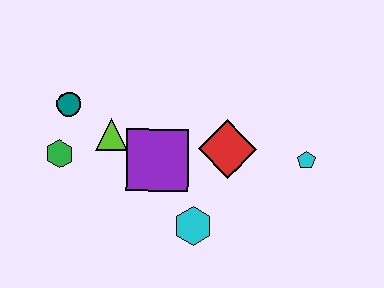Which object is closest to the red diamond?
The purple square is closest to the red diamond.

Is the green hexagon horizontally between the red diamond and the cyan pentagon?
No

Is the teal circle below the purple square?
No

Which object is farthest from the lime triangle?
The cyan pentagon is farthest from the lime triangle.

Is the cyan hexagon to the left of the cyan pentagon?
Yes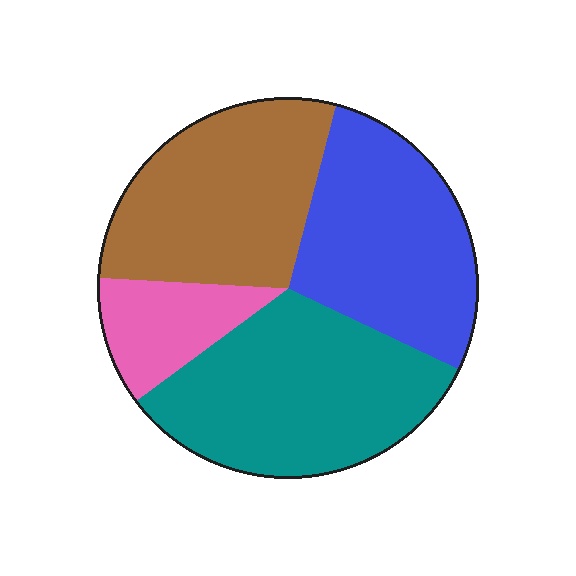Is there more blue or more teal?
Teal.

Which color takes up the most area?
Teal, at roughly 35%.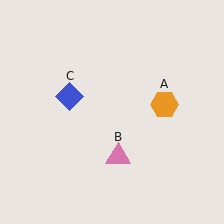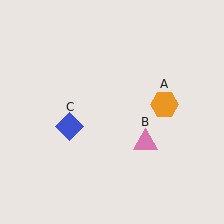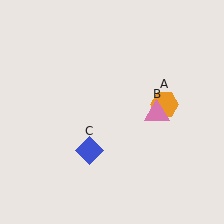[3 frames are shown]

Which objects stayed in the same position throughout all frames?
Orange hexagon (object A) remained stationary.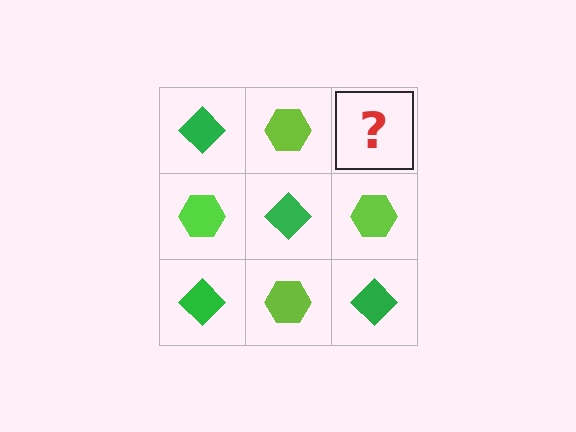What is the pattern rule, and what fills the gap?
The rule is that it alternates green diamond and lime hexagon in a checkerboard pattern. The gap should be filled with a green diamond.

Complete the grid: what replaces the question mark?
The question mark should be replaced with a green diamond.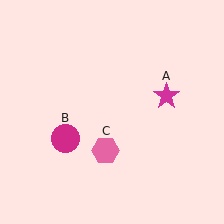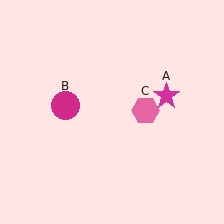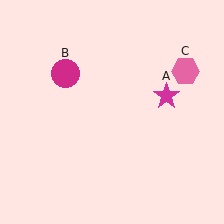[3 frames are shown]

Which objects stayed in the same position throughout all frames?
Magenta star (object A) remained stationary.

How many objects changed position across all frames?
2 objects changed position: magenta circle (object B), pink hexagon (object C).